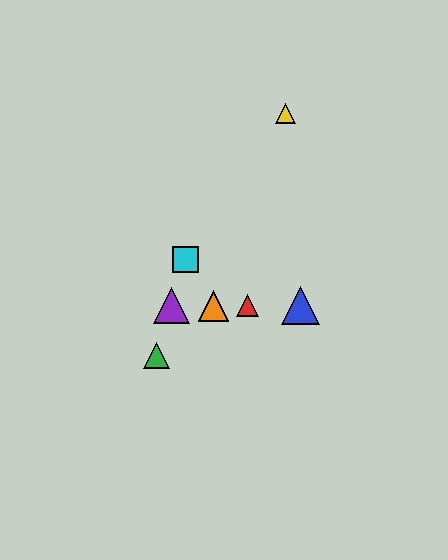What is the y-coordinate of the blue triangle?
The blue triangle is at y≈306.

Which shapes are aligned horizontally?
The red triangle, the blue triangle, the purple triangle, the orange triangle are aligned horizontally.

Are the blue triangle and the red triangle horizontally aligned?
Yes, both are at y≈306.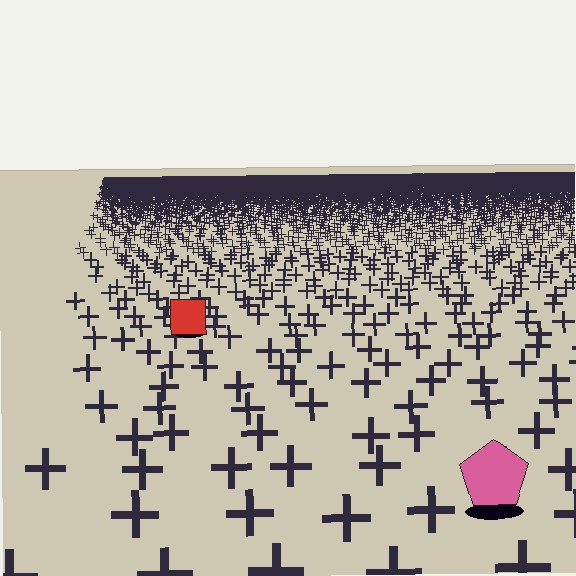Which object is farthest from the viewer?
The red square is farthest from the viewer. It appears smaller and the ground texture around it is denser.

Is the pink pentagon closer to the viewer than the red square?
Yes. The pink pentagon is closer — you can tell from the texture gradient: the ground texture is coarser near it.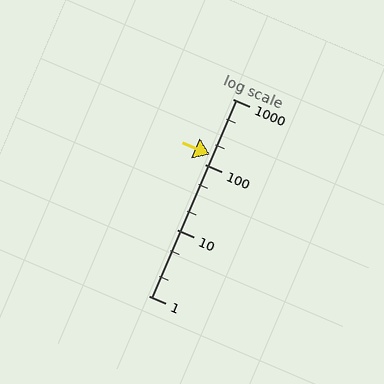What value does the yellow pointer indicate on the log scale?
The pointer indicates approximately 140.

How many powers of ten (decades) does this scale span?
The scale spans 3 decades, from 1 to 1000.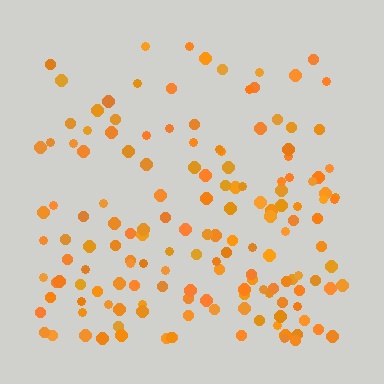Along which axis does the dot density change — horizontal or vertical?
Vertical.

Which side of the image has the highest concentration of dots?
The bottom.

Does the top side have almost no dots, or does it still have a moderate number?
Still a moderate number, just noticeably fewer than the bottom.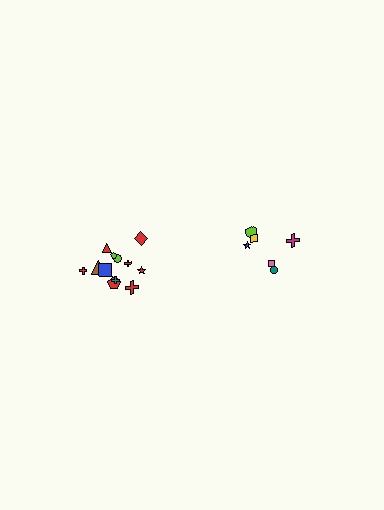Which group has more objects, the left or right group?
The left group.